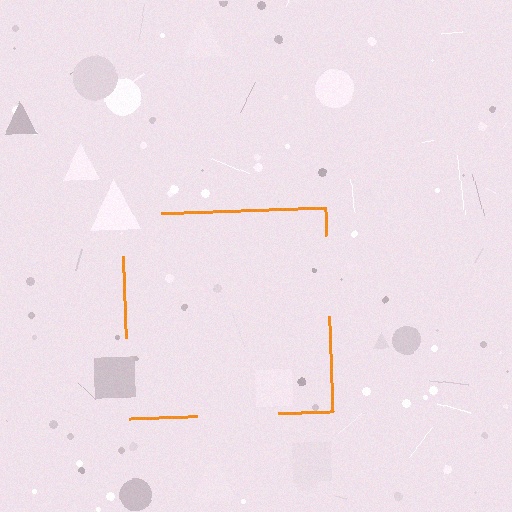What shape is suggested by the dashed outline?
The dashed outline suggests a square.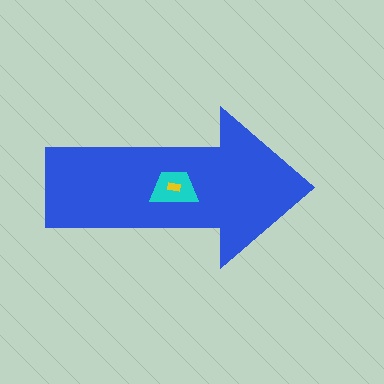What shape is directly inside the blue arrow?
The cyan trapezoid.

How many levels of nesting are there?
3.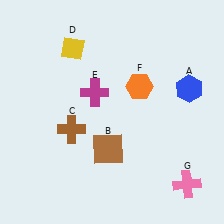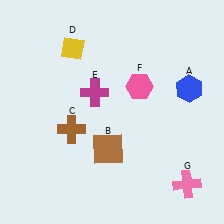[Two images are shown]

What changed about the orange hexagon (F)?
In Image 1, F is orange. In Image 2, it changed to pink.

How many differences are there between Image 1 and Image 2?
There is 1 difference between the two images.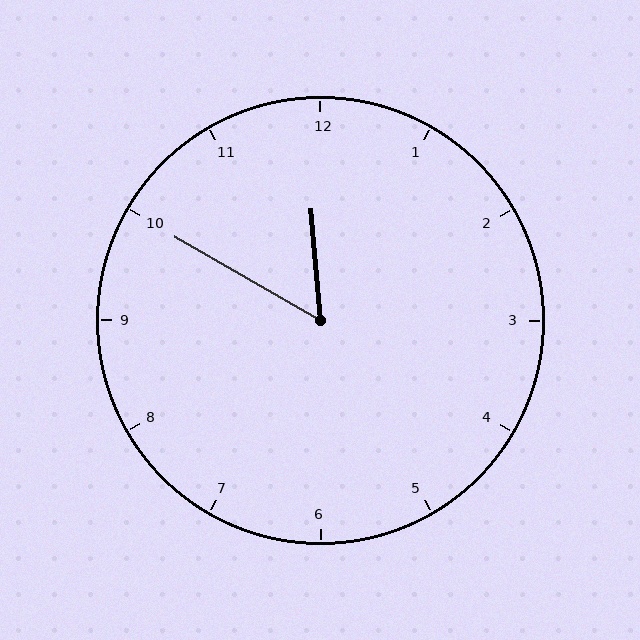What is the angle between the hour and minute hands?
Approximately 55 degrees.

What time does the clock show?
11:50.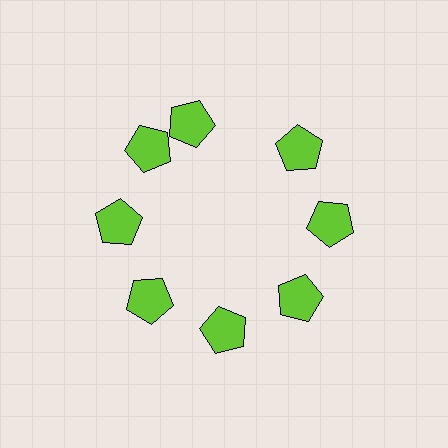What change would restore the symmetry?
The symmetry would be restored by rotating it back into even spacing with its neighbors so that all 8 pentagons sit at equal angles and equal distance from the center.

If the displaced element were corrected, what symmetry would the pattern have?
It would have 8-fold rotational symmetry — the pattern would map onto itself every 45 degrees.